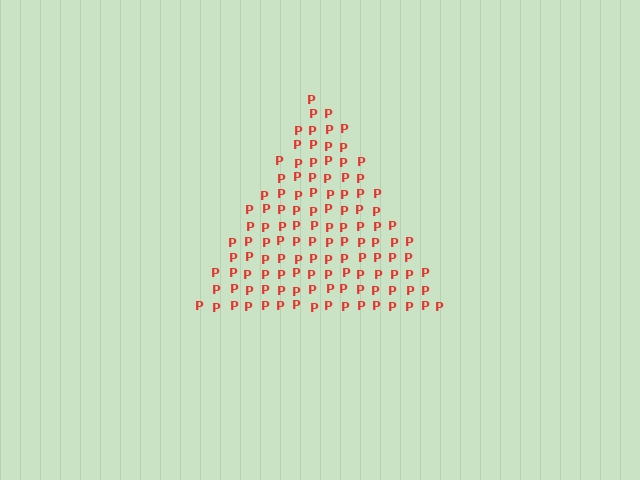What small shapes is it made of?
It is made of small letter P's.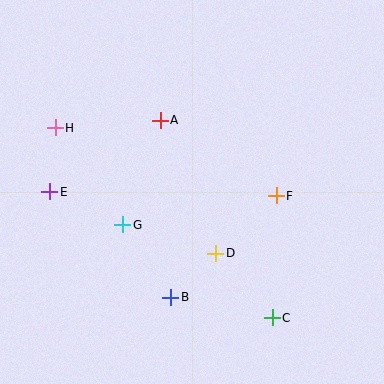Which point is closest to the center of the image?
Point D at (216, 253) is closest to the center.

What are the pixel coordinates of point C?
Point C is at (272, 318).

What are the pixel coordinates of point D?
Point D is at (216, 253).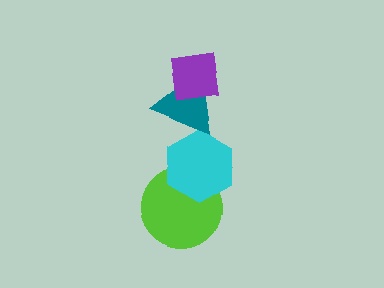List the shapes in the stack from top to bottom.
From top to bottom: the purple square, the teal triangle, the cyan hexagon, the lime circle.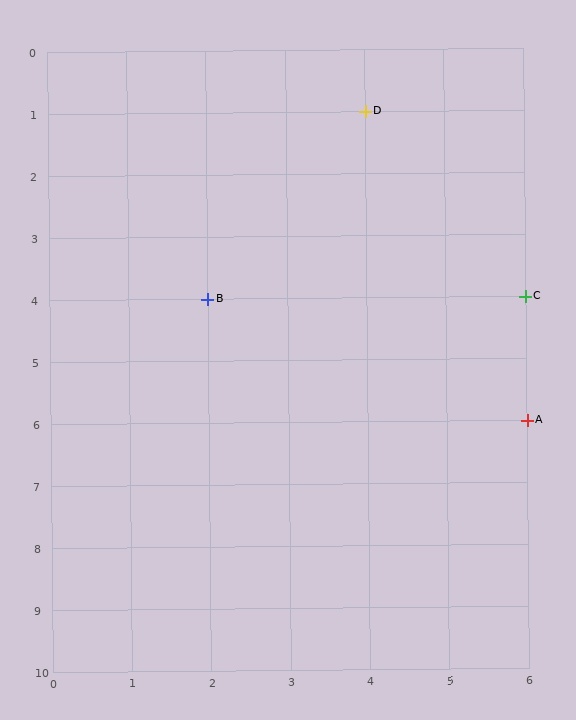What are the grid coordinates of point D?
Point D is at grid coordinates (4, 1).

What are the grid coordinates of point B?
Point B is at grid coordinates (2, 4).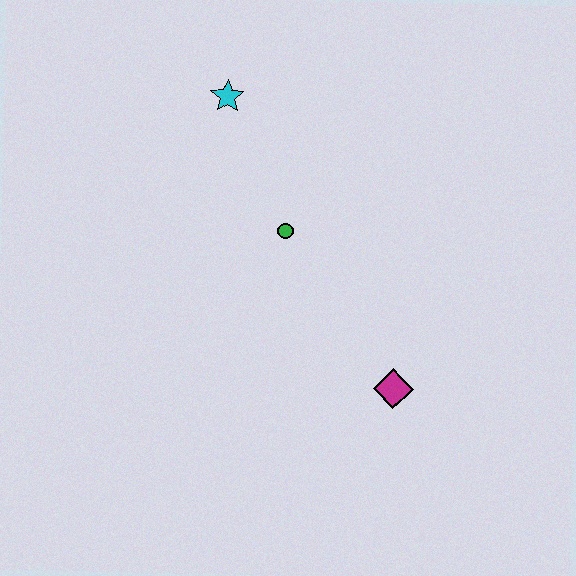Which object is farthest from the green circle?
The magenta diamond is farthest from the green circle.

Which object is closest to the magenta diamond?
The green circle is closest to the magenta diamond.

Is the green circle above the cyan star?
No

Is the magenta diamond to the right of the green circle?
Yes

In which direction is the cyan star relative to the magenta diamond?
The cyan star is above the magenta diamond.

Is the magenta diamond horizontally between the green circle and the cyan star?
No